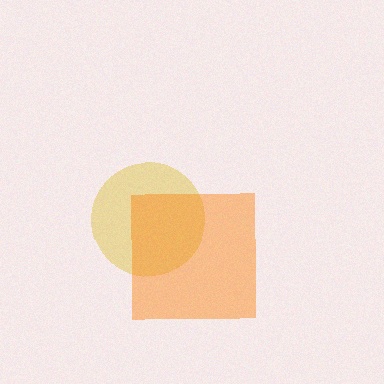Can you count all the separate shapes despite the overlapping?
Yes, there are 2 separate shapes.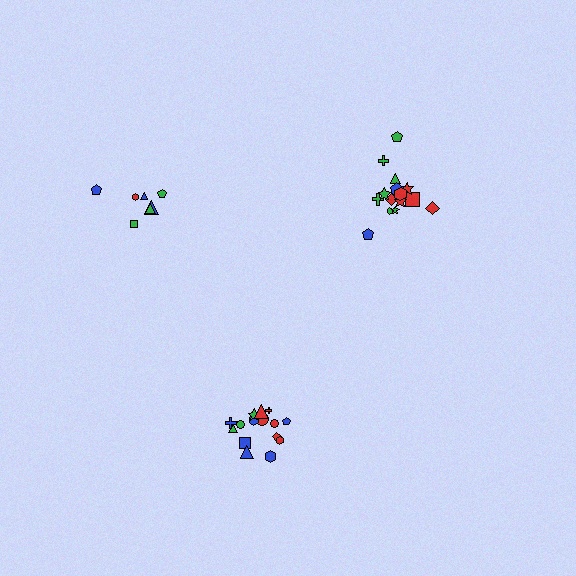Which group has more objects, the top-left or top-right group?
The top-right group.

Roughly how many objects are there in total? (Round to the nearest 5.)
Roughly 35 objects in total.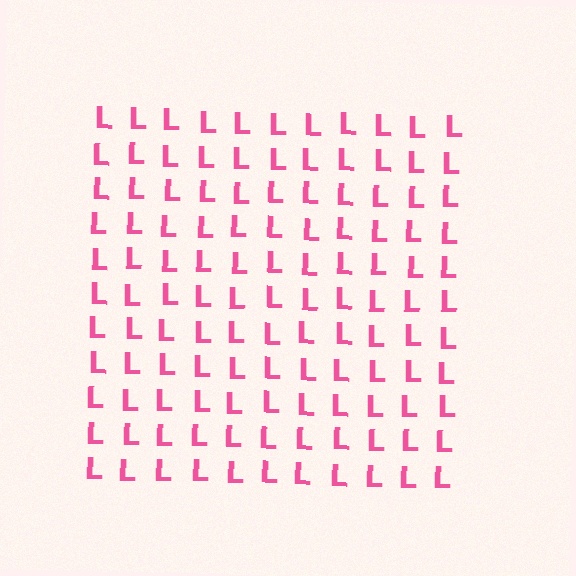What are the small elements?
The small elements are letter L's.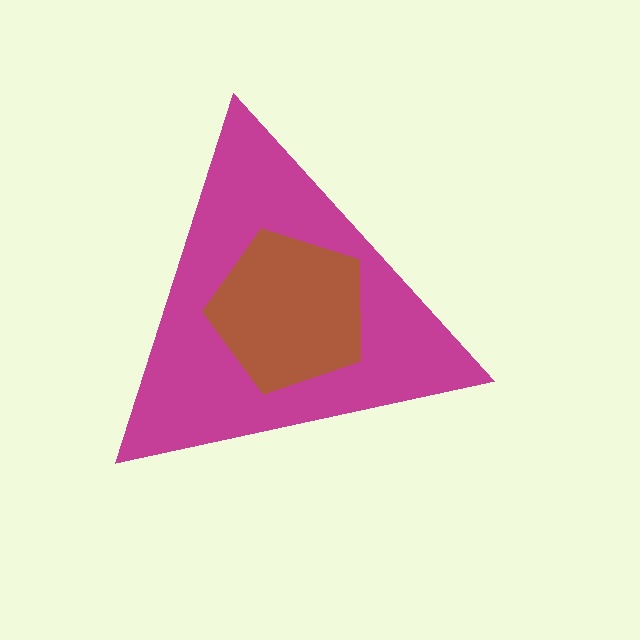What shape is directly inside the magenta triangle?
The brown pentagon.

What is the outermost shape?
The magenta triangle.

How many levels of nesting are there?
2.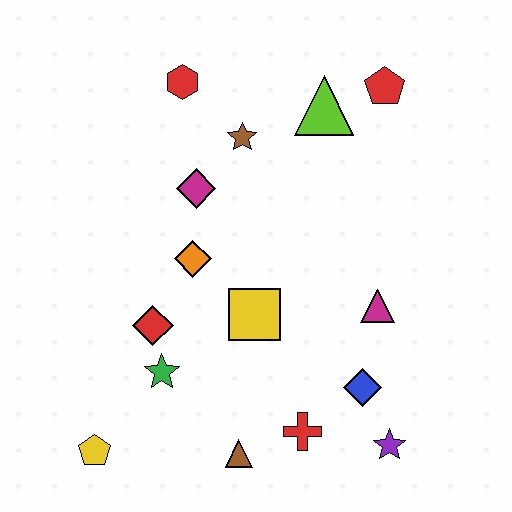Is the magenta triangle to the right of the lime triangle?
Yes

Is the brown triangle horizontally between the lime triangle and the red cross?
No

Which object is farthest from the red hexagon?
The purple star is farthest from the red hexagon.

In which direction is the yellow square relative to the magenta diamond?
The yellow square is below the magenta diamond.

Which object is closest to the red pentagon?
The lime triangle is closest to the red pentagon.